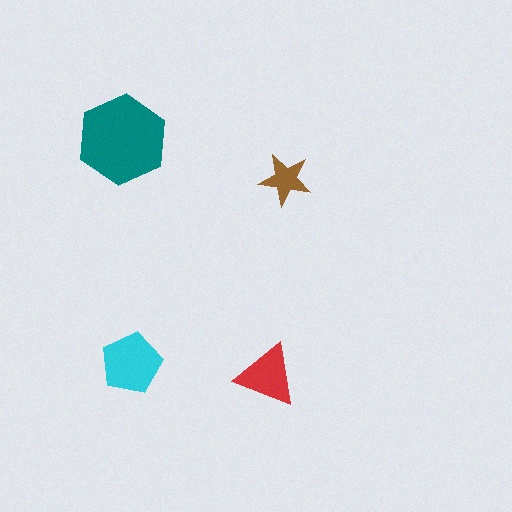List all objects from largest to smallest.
The teal hexagon, the cyan pentagon, the red triangle, the brown star.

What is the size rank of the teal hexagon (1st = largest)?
1st.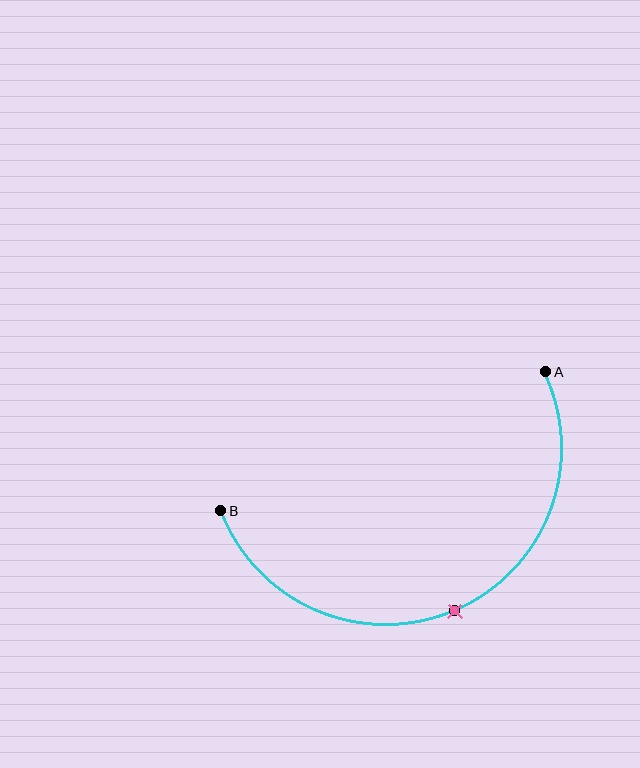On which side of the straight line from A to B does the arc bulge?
The arc bulges below the straight line connecting A and B.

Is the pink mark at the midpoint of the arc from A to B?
Yes. The pink mark lies on the arc at equal arc-length from both A and B — it is the arc midpoint.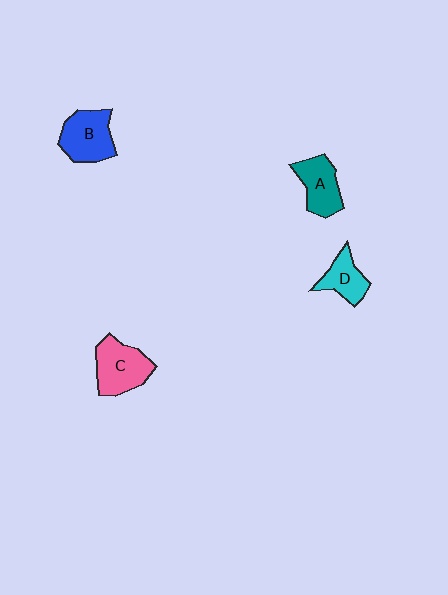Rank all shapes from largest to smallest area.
From largest to smallest: C (pink), B (blue), A (teal), D (cyan).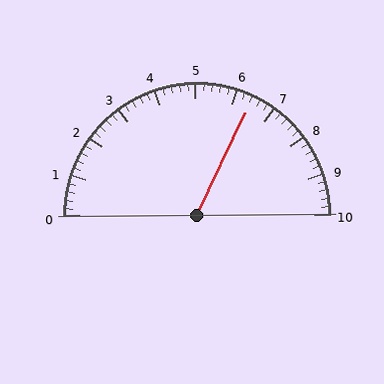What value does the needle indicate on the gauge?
The needle indicates approximately 6.4.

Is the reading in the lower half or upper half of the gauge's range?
The reading is in the upper half of the range (0 to 10).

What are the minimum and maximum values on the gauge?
The gauge ranges from 0 to 10.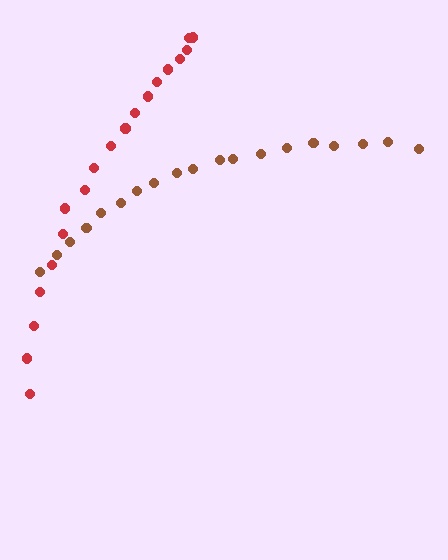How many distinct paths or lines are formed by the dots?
There are 2 distinct paths.